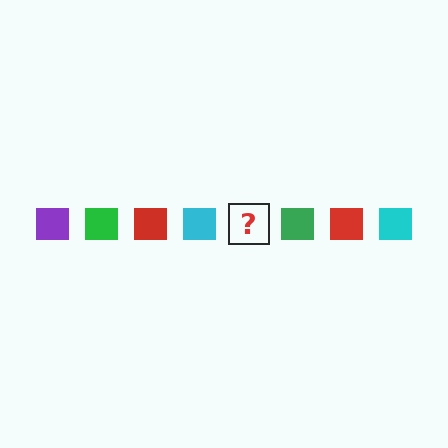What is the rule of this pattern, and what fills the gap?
The rule is that the pattern cycles through purple, green, red, cyan squares. The gap should be filled with a purple square.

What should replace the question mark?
The question mark should be replaced with a purple square.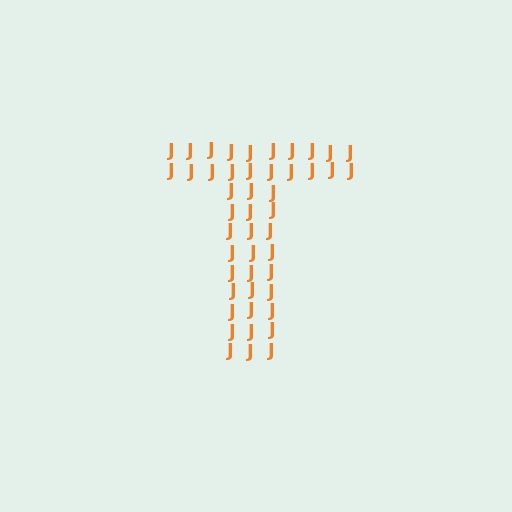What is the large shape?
The large shape is the letter T.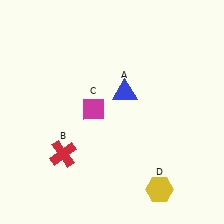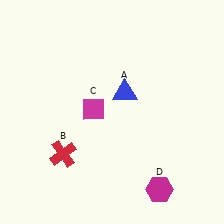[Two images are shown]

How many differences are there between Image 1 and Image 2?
There is 1 difference between the two images.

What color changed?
The hexagon (D) changed from yellow in Image 1 to magenta in Image 2.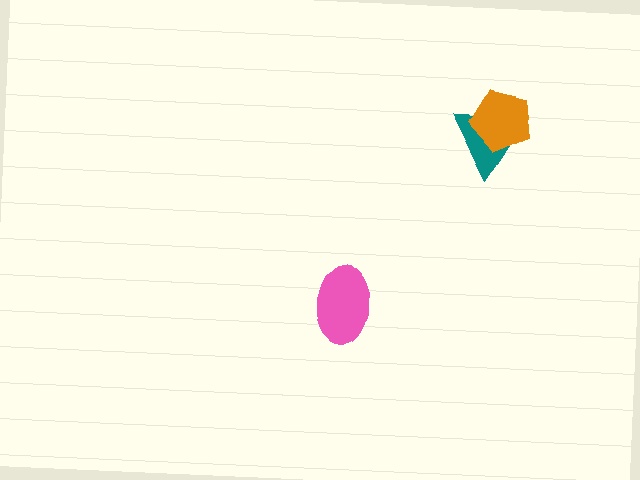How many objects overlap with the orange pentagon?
1 object overlaps with the orange pentagon.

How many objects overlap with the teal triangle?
1 object overlaps with the teal triangle.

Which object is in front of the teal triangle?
The orange pentagon is in front of the teal triangle.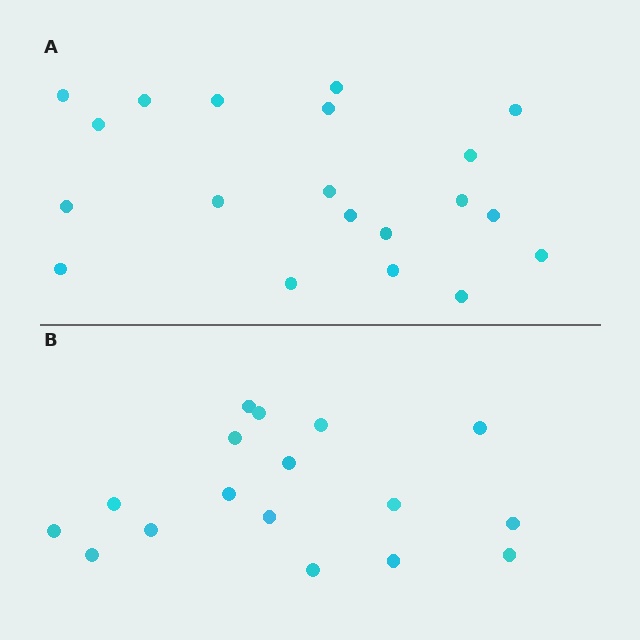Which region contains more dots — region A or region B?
Region A (the top region) has more dots.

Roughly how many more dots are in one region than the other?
Region A has just a few more — roughly 2 or 3 more dots than region B.